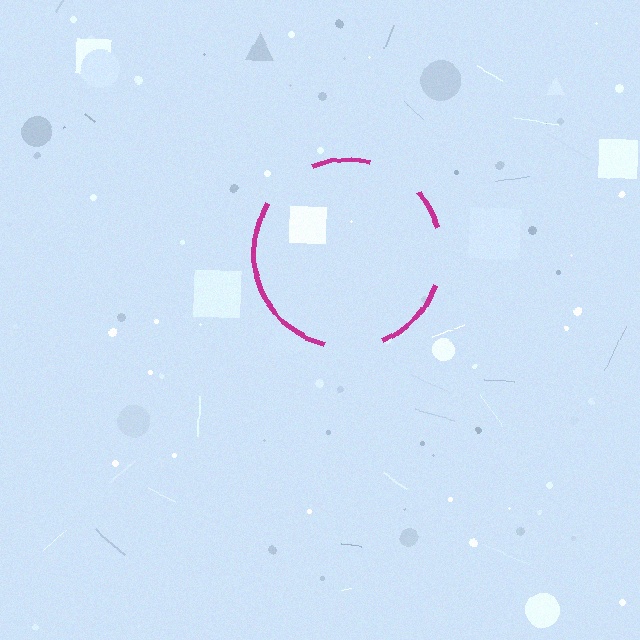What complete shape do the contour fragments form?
The contour fragments form a circle.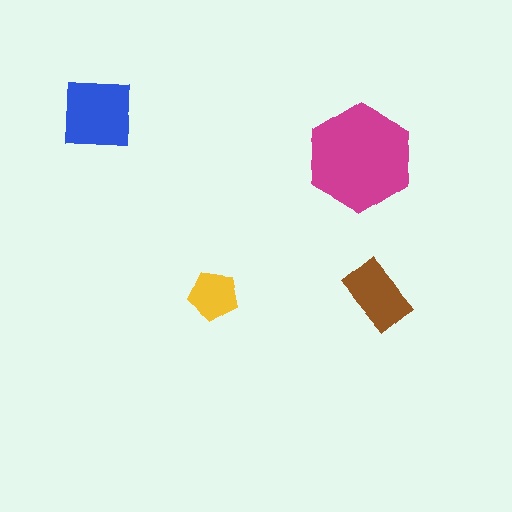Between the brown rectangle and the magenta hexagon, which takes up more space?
The magenta hexagon.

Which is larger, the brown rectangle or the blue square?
The blue square.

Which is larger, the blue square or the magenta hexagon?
The magenta hexagon.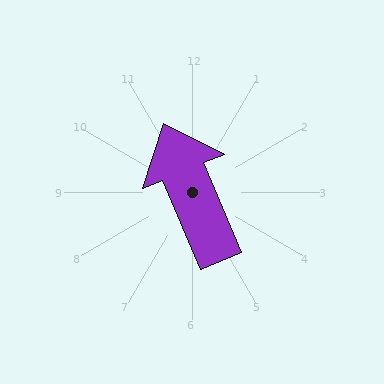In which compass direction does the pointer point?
Northwest.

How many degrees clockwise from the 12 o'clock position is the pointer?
Approximately 337 degrees.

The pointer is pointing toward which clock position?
Roughly 11 o'clock.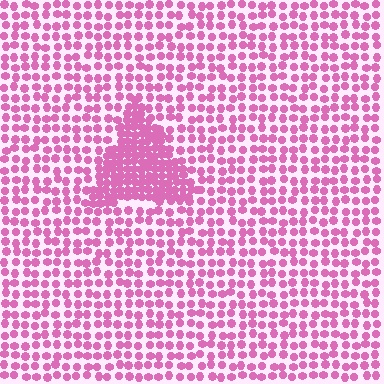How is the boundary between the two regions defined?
The boundary is defined by a change in element density (approximately 2.2x ratio). All elements are the same color, size, and shape.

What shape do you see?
I see a triangle.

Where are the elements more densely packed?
The elements are more densely packed inside the triangle boundary.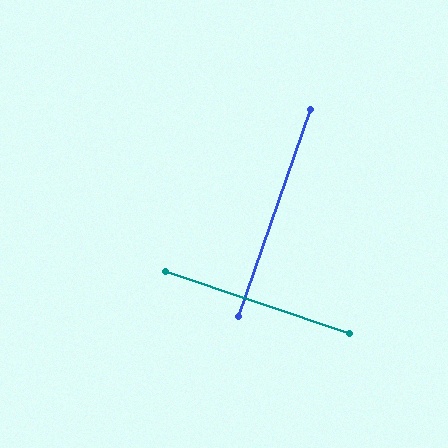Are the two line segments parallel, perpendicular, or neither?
Perpendicular — they meet at approximately 89°.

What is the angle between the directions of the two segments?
Approximately 89 degrees.